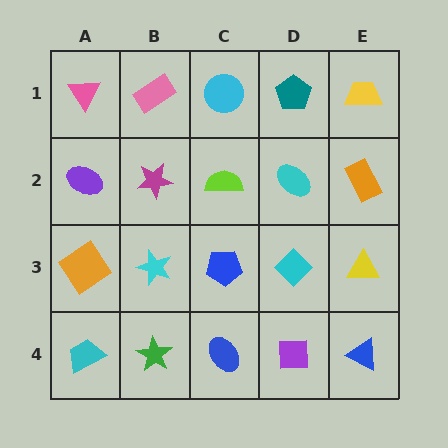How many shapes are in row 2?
5 shapes.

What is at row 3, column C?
A blue pentagon.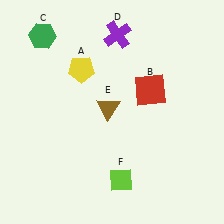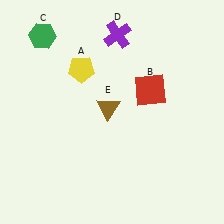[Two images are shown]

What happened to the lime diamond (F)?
The lime diamond (F) was removed in Image 2. It was in the bottom-right area of Image 1.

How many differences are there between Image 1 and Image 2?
There is 1 difference between the two images.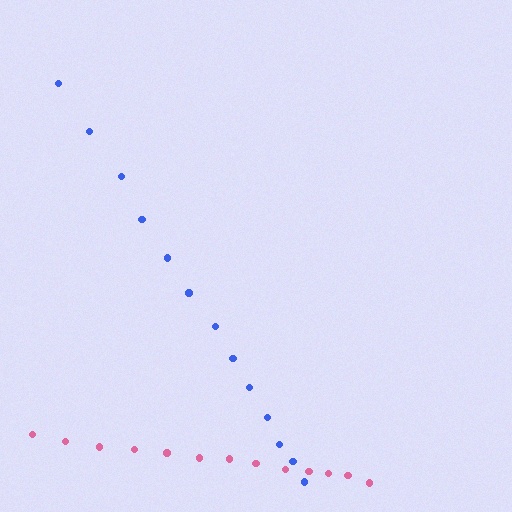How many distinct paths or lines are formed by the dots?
There are 2 distinct paths.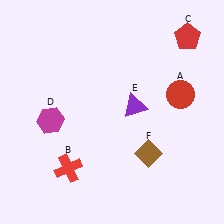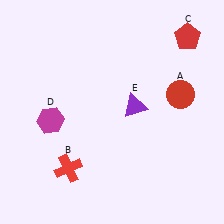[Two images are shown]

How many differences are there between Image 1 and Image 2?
There is 1 difference between the two images.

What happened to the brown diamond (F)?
The brown diamond (F) was removed in Image 2. It was in the bottom-right area of Image 1.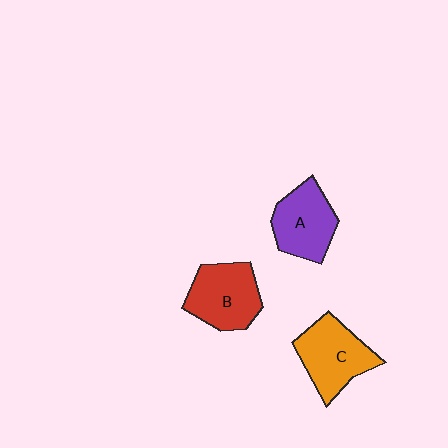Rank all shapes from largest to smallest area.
From largest to smallest: C (orange), B (red), A (purple).